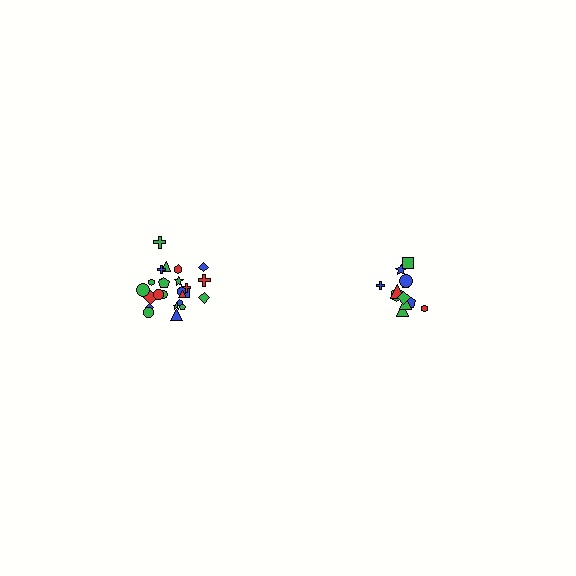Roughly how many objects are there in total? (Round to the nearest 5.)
Roughly 35 objects in total.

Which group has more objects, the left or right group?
The left group.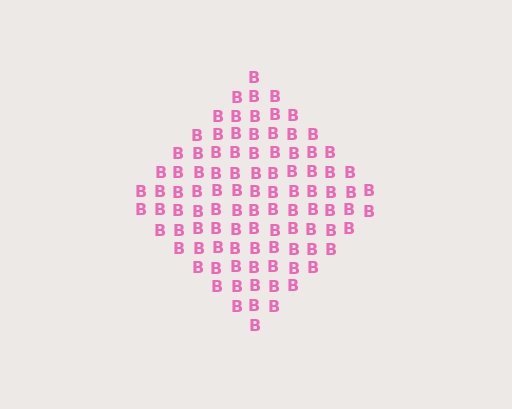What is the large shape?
The large shape is a diamond.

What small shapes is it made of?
It is made of small letter B's.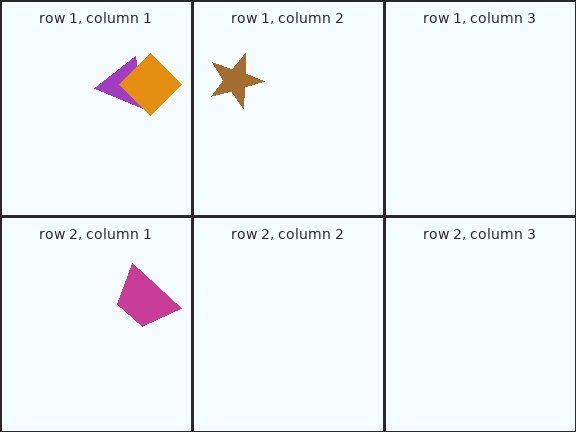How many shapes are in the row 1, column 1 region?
2.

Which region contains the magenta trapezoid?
The row 2, column 1 region.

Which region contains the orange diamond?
The row 1, column 1 region.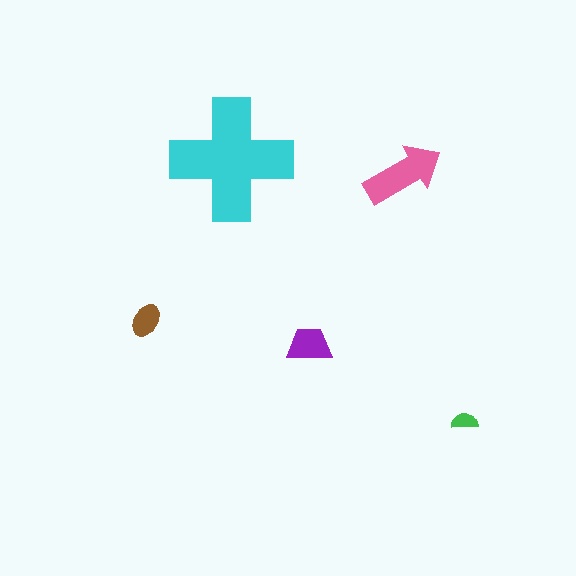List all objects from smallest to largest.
The green semicircle, the brown ellipse, the purple trapezoid, the pink arrow, the cyan cross.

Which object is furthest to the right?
The green semicircle is rightmost.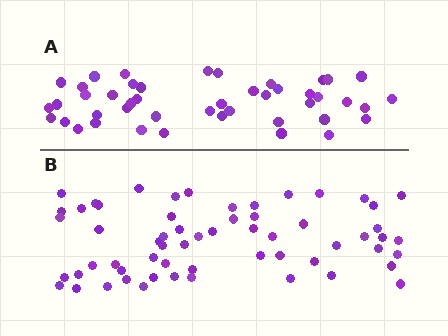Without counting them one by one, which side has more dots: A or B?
Region B (the bottom region) has more dots.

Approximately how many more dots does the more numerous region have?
Region B has approximately 15 more dots than region A.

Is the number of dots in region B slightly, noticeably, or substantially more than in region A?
Region B has noticeably more, but not dramatically so. The ratio is roughly 1.3 to 1.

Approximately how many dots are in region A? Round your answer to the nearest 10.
About 40 dots. (The exact count is 45, which rounds to 40.)